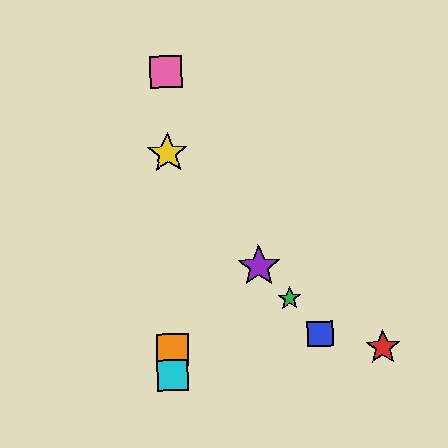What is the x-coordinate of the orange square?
The orange square is at x≈172.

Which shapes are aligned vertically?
The yellow star, the orange square, the cyan square, the pink square are aligned vertically.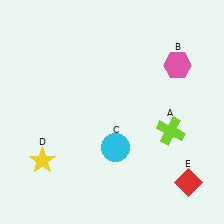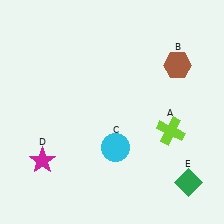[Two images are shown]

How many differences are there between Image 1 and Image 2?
There are 3 differences between the two images.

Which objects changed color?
B changed from pink to brown. D changed from yellow to magenta. E changed from red to green.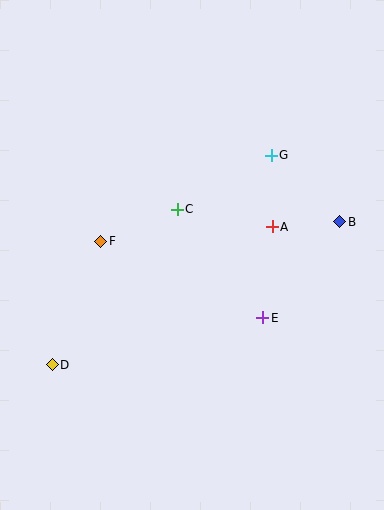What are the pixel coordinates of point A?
Point A is at (272, 227).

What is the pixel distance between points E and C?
The distance between E and C is 138 pixels.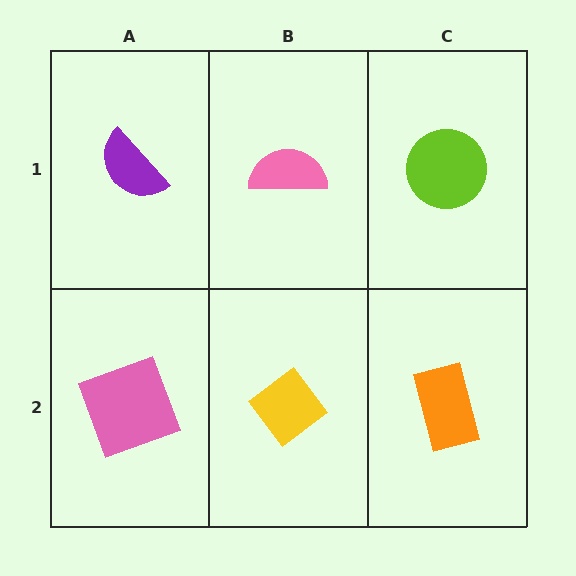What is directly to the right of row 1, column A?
A pink semicircle.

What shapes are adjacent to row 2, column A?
A purple semicircle (row 1, column A), a yellow diamond (row 2, column B).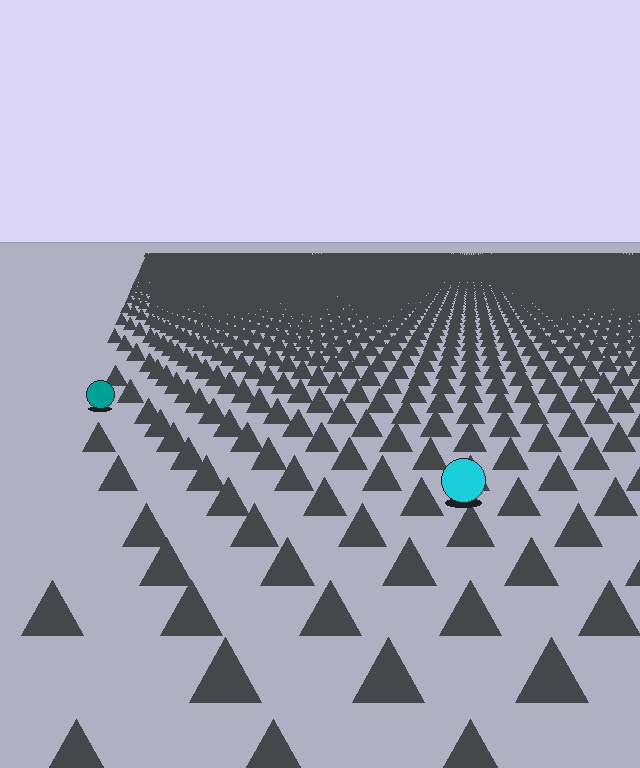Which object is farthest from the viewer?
The teal circle is farthest from the viewer. It appears smaller and the ground texture around it is denser.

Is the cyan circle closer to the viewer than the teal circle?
Yes. The cyan circle is closer — you can tell from the texture gradient: the ground texture is coarser near it.